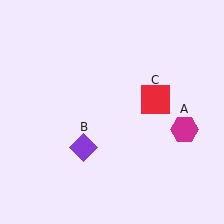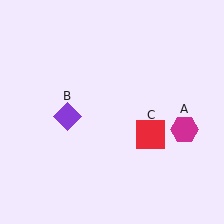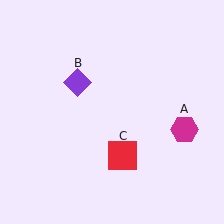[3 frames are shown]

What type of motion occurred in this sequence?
The purple diamond (object B), red square (object C) rotated clockwise around the center of the scene.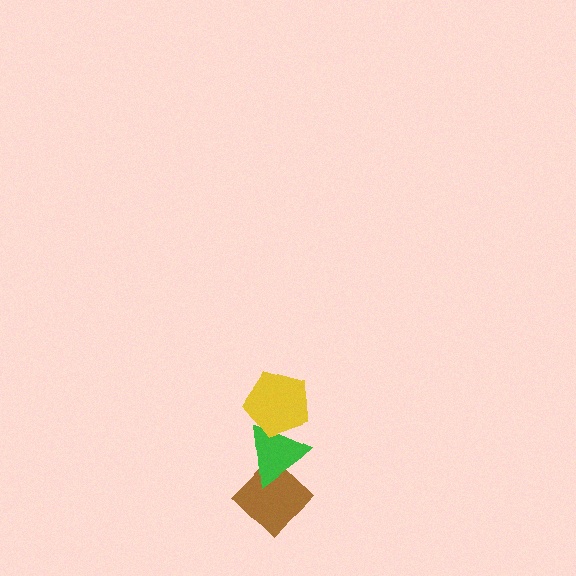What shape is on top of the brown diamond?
The green triangle is on top of the brown diamond.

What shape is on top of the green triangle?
The yellow pentagon is on top of the green triangle.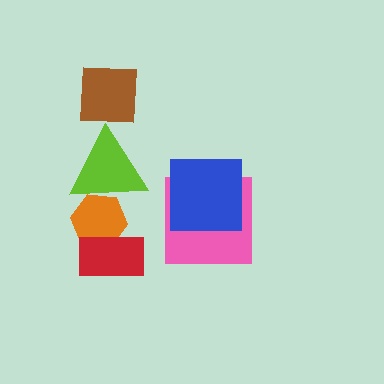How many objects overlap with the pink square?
1 object overlaps with the pink square.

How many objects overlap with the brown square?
1 object overlaps with the brown square.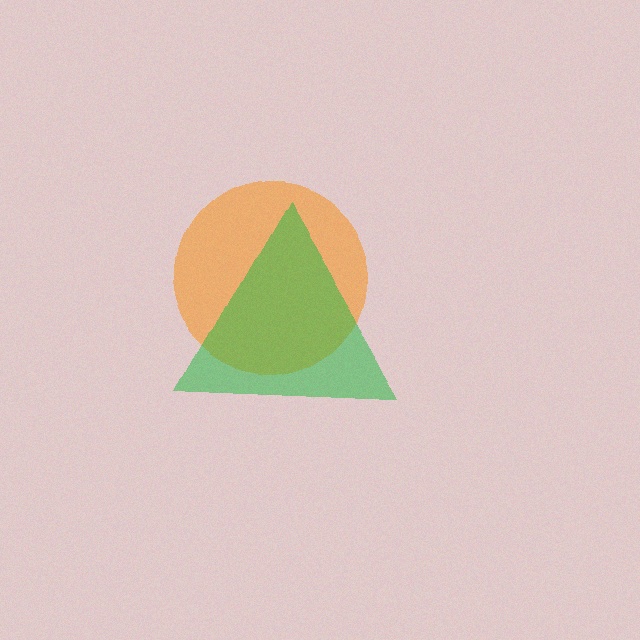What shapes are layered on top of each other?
The layered shapes are: an orange circle, a green triangle.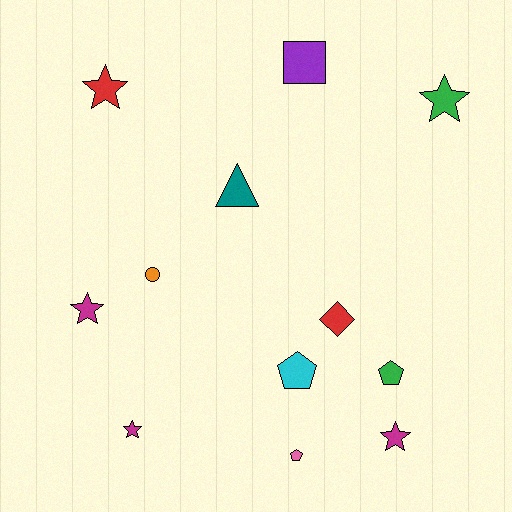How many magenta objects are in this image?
There are 3 magenta objects.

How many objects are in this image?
There are 12 objects.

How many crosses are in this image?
There are no crosses.